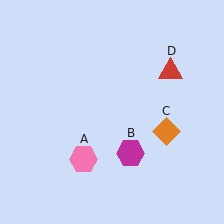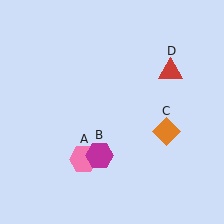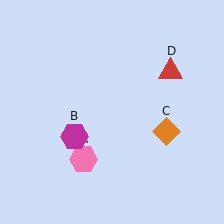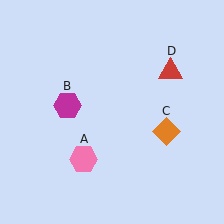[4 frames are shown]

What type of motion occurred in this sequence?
The magenta hexagon (object B) rotated clockwise around the center of the scene.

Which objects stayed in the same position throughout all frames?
Pink hexagon (object A) and orange diamond (object C) and red triangle (object D) remained stationary.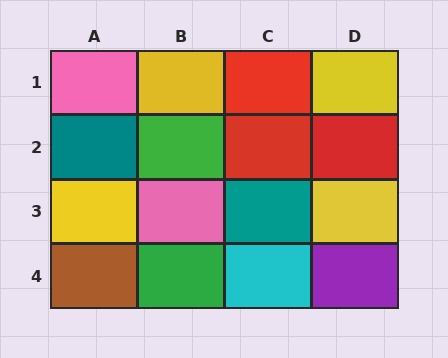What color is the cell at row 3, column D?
Yellow.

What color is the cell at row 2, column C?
Red.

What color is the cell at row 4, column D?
Purple.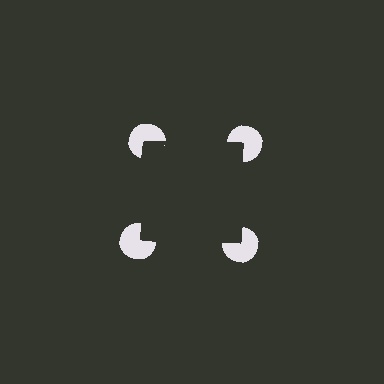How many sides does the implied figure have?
4 sides.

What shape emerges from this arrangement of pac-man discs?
An illusory square — its edges are inferred from the aligned wedge cuts in the pac-man discs, not physically drawn.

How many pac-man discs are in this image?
There are 4 — one at each vertex of the illusory square.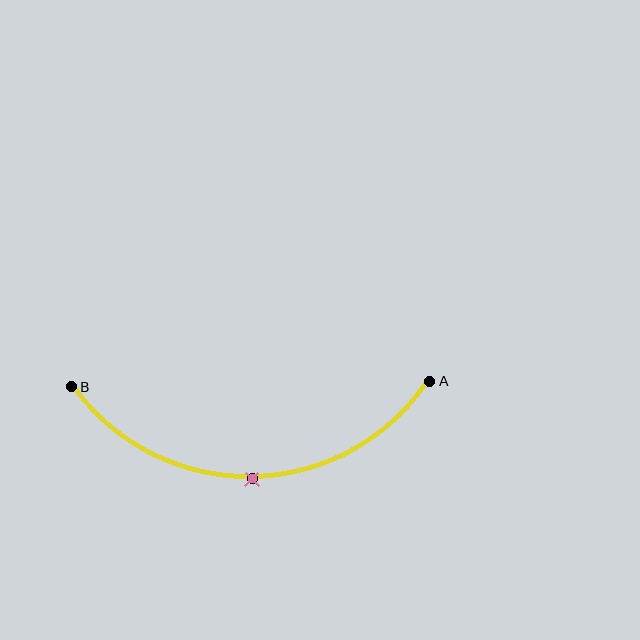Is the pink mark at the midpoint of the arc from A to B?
Yes. The pink mark lies on the arc at equal arc-length from both A and B — it is the arc midpoint.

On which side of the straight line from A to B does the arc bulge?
The arc bulges below the straight line connecting A and B.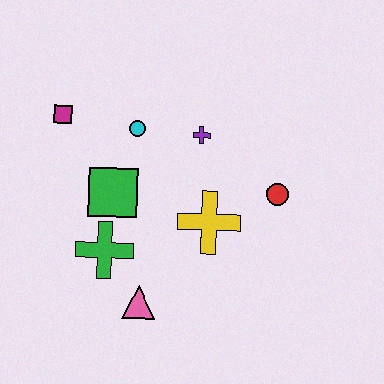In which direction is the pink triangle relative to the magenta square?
The pink triangle is below the magenta square.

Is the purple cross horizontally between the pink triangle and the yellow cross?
Yes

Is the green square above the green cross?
Yes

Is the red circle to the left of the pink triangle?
No